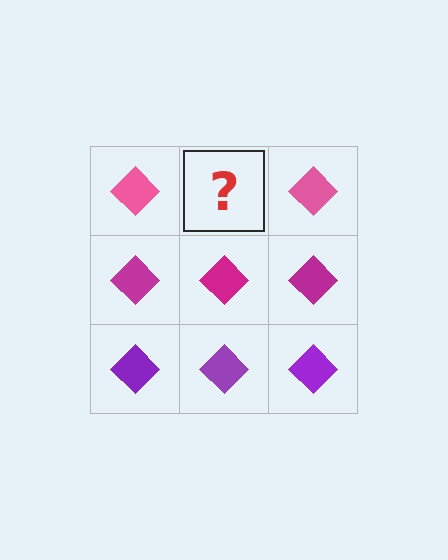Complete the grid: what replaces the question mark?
The question mark should be replaced with a pink diamond.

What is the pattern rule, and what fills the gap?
The rule is that each row has a consistent color. The gap should be filled with a pink diamond.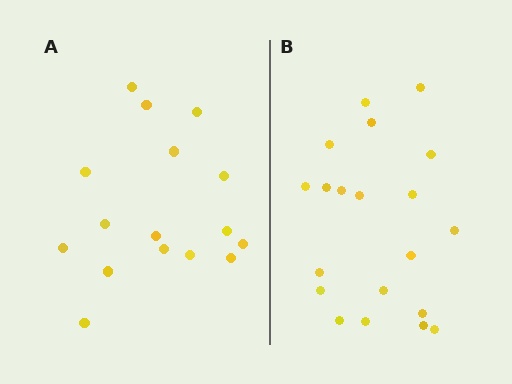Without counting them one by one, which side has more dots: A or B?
Region B (the right region) has more dots.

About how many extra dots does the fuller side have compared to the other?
Region B has about 4 more dots than region A.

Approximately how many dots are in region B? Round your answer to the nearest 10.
About 20 dots.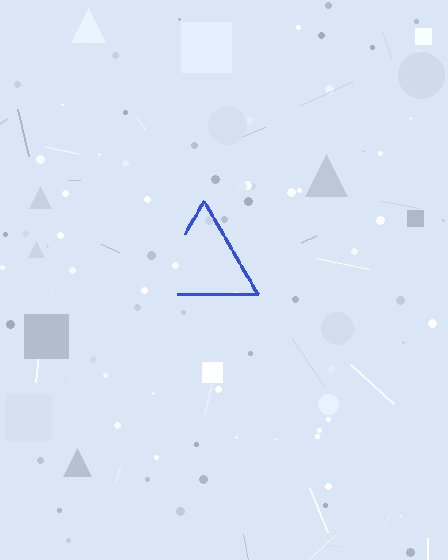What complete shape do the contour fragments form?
The contour fragments form a triangle.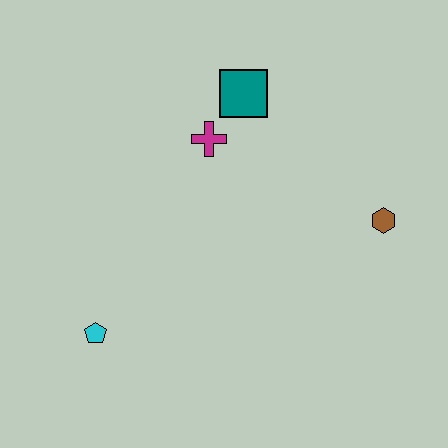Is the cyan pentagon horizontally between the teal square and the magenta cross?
No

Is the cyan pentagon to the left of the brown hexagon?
Yes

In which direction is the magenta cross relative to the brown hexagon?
The magenta cross is to the left of the brown hexagon.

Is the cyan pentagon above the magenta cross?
No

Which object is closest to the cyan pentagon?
The magenta cross is closest to the cyan pentagon.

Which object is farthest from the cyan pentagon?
The brown hexagon is farthest from the cyan pentagon.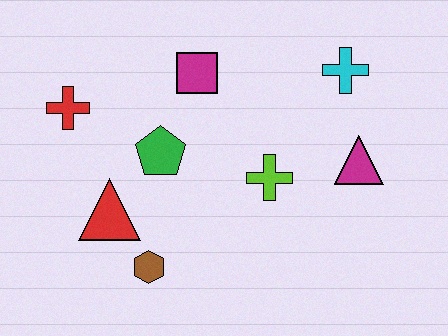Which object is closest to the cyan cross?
The magenta triangle is closest to the cyan cross.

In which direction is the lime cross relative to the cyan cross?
The lime cross is below the cyan cross.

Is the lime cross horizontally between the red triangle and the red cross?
No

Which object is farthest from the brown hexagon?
The cyan cross is farthest from the brown hexagon.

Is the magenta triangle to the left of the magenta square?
No